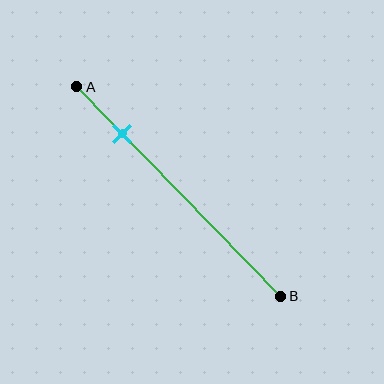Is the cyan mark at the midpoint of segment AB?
No, the mark is at about 20% from A, not at the 50% midpoint.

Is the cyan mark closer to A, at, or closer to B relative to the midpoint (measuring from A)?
The cyan mark is closer to point A than the midpoint of segment AB.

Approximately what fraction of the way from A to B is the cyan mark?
The cyan mark is approximately 20% of the way from A to B.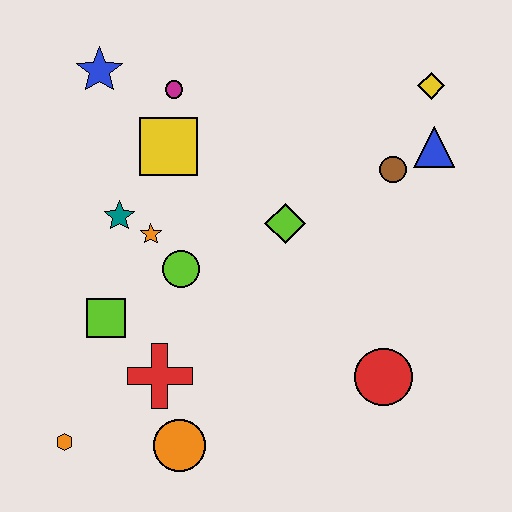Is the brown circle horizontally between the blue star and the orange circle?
No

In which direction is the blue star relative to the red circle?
The blue star is above the red circle.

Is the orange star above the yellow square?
No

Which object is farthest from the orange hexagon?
The yellow diamond is farthest from the orange hexagon.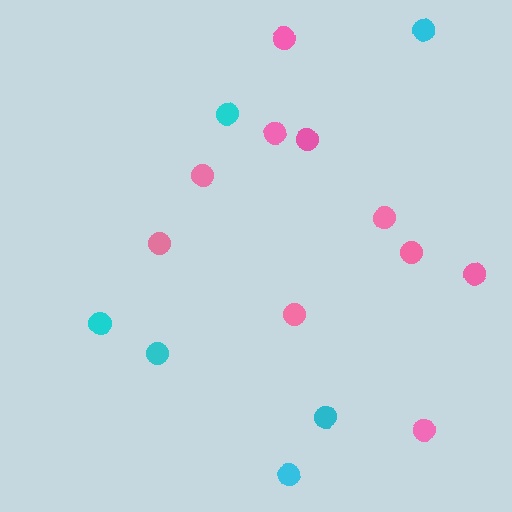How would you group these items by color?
There are 2 groups: one group of cyan circles (6) and one group of pink circles (10).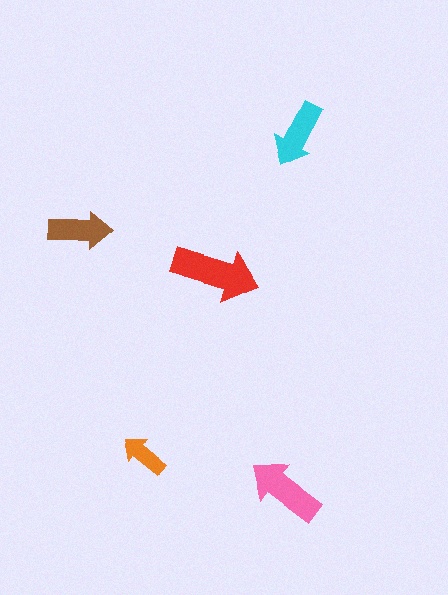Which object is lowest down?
The pink arrow is bottommost.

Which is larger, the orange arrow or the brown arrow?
The brown one.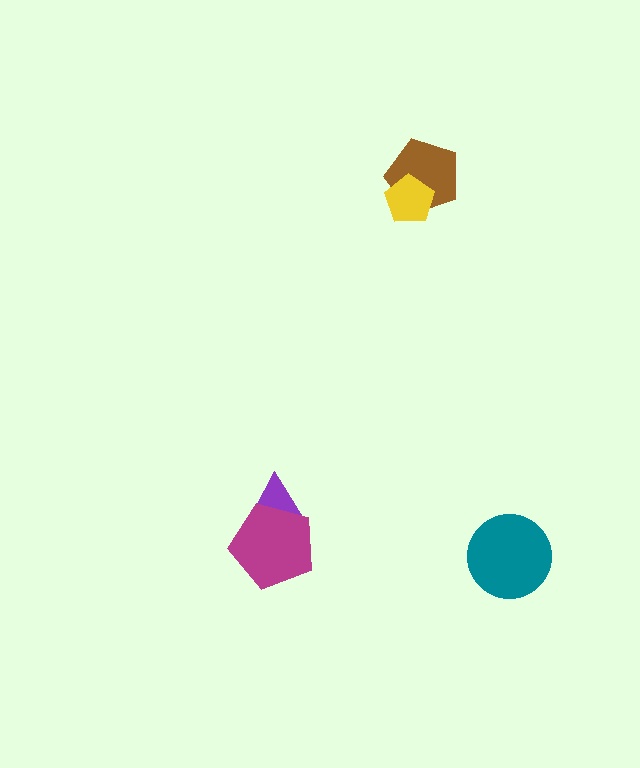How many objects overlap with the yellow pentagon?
1 object overlaps with the yellow pentagon.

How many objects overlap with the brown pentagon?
1 object overlaps with the brown pentagon.